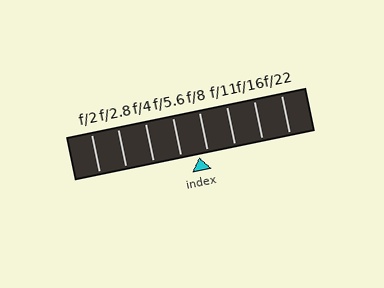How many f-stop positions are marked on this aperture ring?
There are 8 f-stop positions marked.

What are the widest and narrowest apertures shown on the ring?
The widest aperture shown is f/2 and the narrowest is f/22.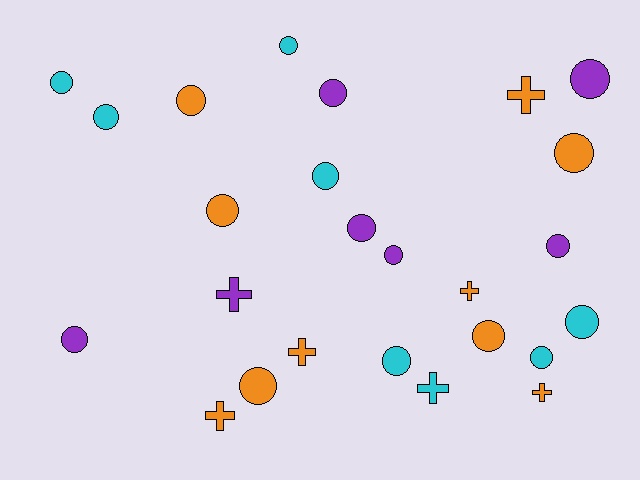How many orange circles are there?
There are 5 orange circles.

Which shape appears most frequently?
Circle, with 18 objects.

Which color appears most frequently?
Orange, with 10 objects.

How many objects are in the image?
There are 25 objects.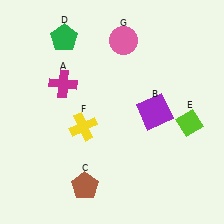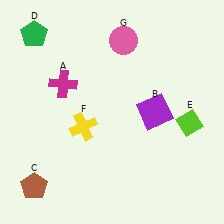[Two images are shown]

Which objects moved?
The objects that moved are: the brown pentagon (C), the green pentagon (D).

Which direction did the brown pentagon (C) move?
The brown pentagon (C) moved left.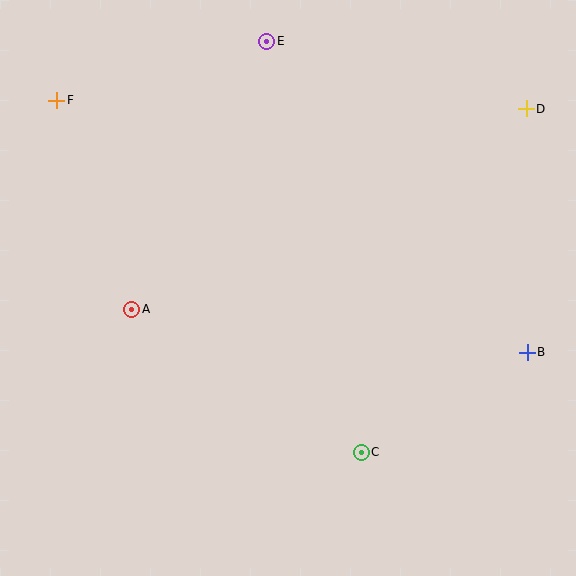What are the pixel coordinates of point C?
Point C is at (361, 452).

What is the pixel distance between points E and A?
The distance between E and A is 300 pixels.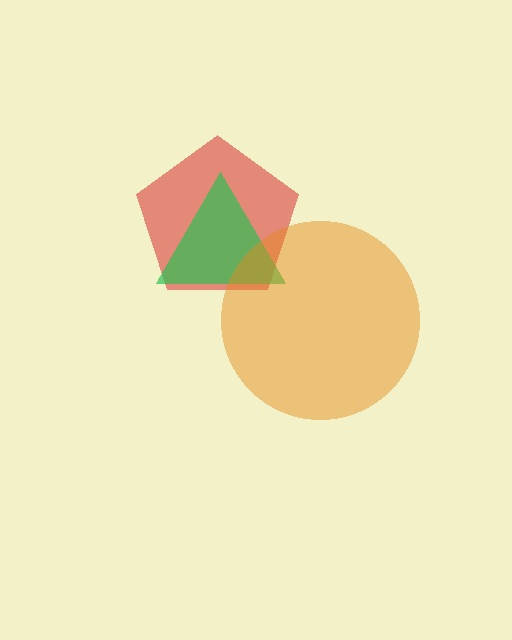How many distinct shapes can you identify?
There are 3 distinct shapes: a red pentagon, a green triangle, an orange circle.